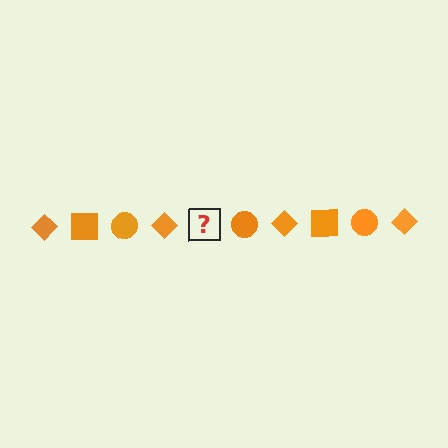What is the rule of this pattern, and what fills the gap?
The rule is that the pattern cycles through diamond, square, circle shapes in orange. The gap should be filled with an orange square.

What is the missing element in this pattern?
The missing element is an orange square.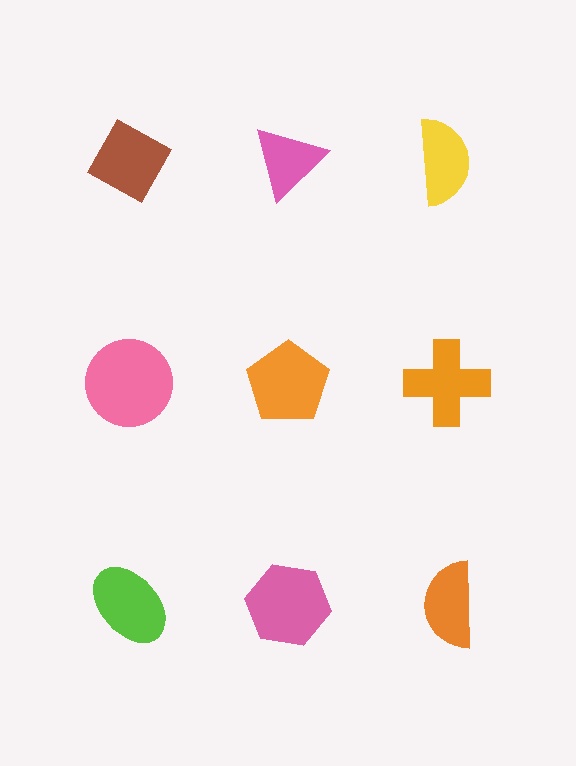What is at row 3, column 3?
An orange semicircle.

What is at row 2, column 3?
An orange cross.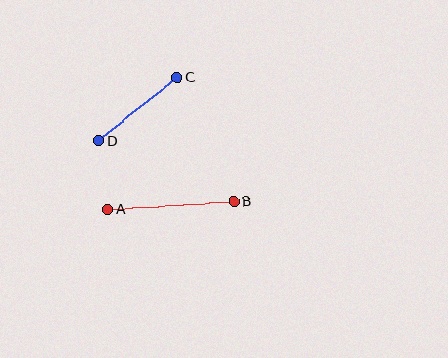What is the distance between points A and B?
The distance is approximately 127 pixels.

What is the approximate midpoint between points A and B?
The midpoint is at approximately (170, 205) pixels.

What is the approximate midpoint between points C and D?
The midpoint is at approximately (138, 109) pixels.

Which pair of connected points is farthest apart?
Points A and B are farthest apart.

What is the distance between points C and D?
The distance is approximately 101 pixels.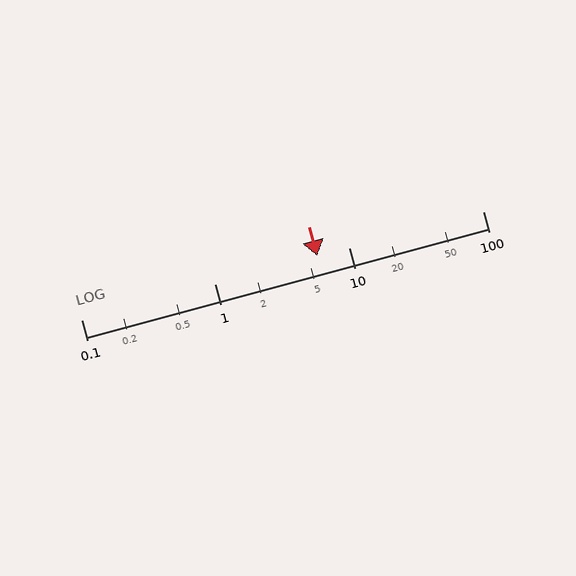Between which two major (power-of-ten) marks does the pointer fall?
The pointer is between 1 and 10.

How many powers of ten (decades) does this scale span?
The scale spans 3 decades, from 0.1 to 100.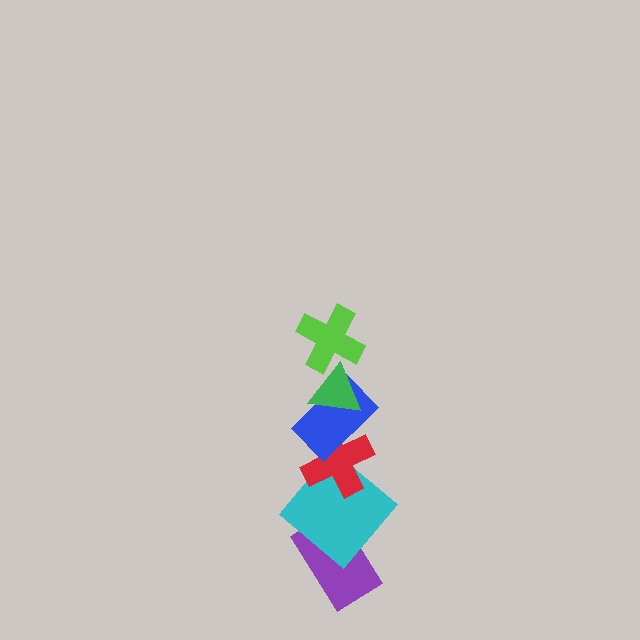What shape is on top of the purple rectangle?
The cyan diamond is on top of the purple rectangle.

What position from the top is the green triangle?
The green triangle is 2nd from the top.